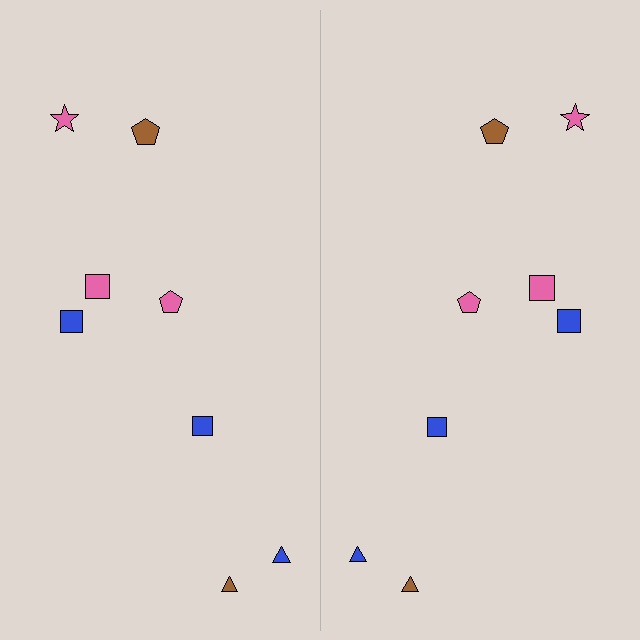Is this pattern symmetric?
Yes, this pattern has bilateral (reflection) symmetry.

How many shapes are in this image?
There are 16 shapes in this image.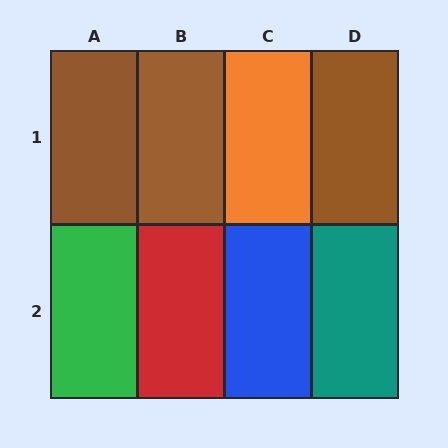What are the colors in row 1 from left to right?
Brown, brown, orange, brown.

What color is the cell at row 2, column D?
Teal.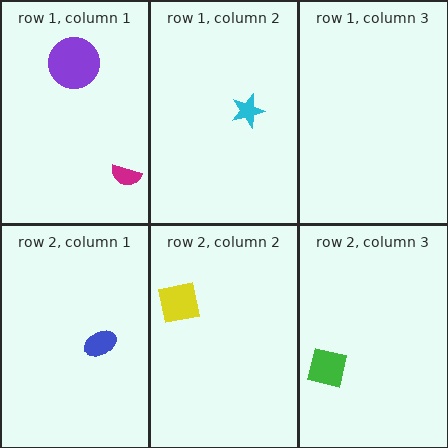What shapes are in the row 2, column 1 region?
The blue ellipse.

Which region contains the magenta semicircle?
The row 1, column 1 region.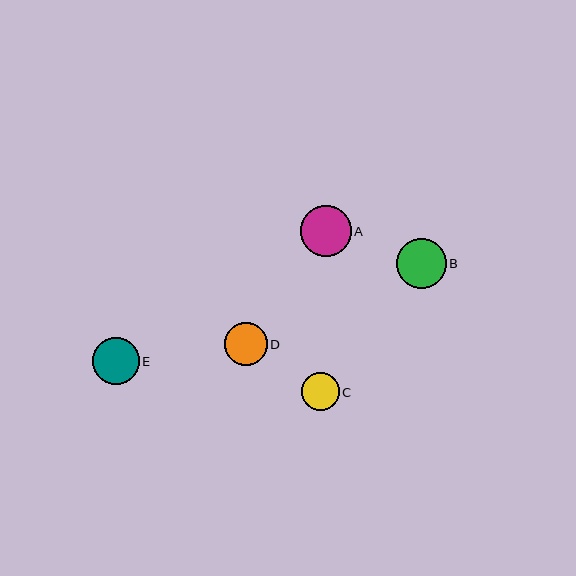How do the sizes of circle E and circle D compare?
Circle E and circle D are approximately the same size.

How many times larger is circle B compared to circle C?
Circle B is approximately 1.3 times the size of circle C.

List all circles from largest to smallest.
From largest to smallest: A, B, E, D, C.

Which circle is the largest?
Circle A is the largest with a size of approximately 51 pixels.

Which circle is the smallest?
Circle C is the smallest with a size of approximately 38 pixels.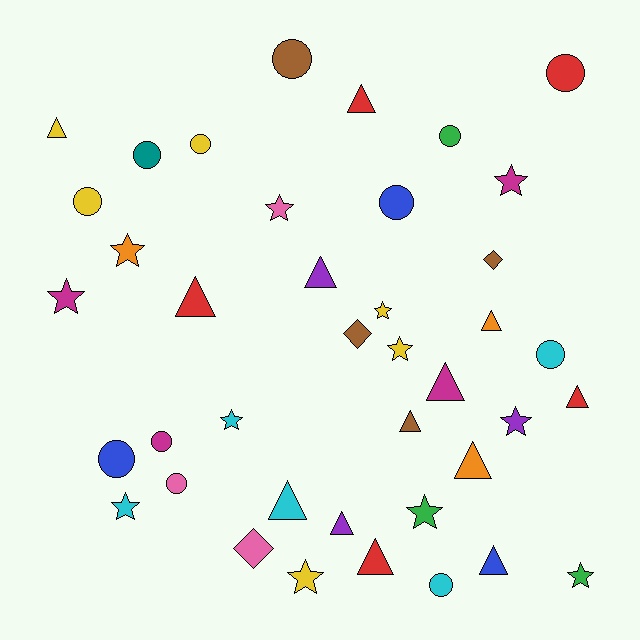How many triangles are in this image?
There are 13 triangles.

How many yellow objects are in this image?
There are 6 yellow objects.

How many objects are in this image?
There are 40 objects.